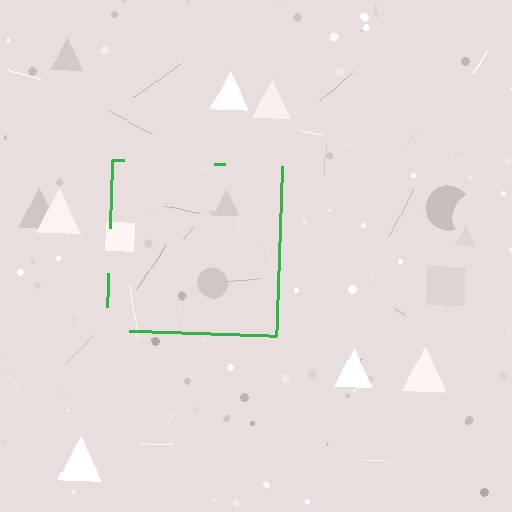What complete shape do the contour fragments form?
The contour fragments form a square.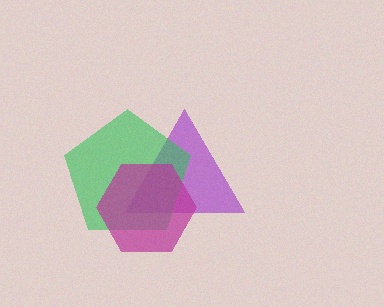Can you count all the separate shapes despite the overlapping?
Yes, there are 3 separate shapes.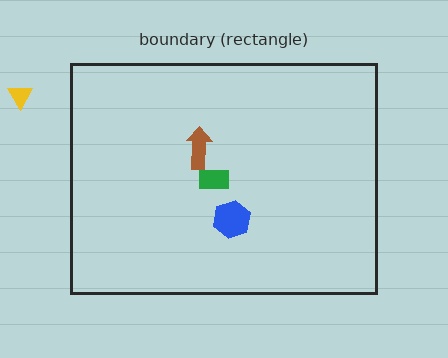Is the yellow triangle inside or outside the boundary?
Outside.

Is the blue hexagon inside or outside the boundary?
Inside.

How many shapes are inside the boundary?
3 inside, 1 outside.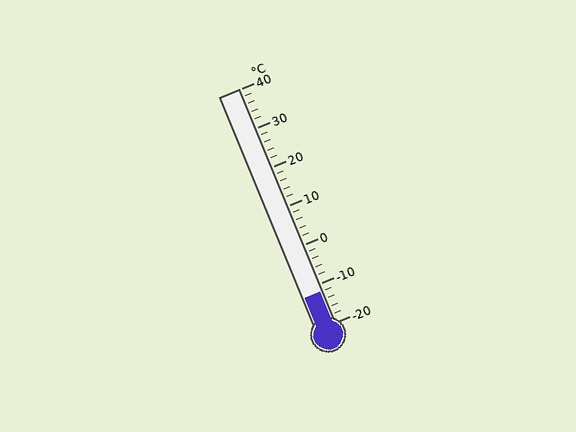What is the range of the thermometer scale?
The thermometer scale ranges from -20°C to 40°C.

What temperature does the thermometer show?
The thermometer shows approximately -12°C.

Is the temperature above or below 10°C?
The temperature is below 10°C.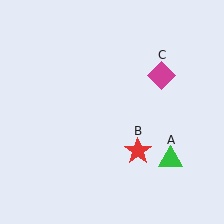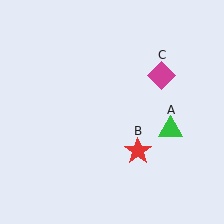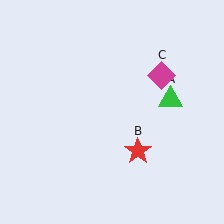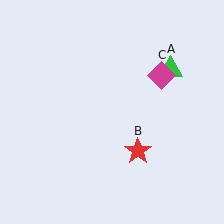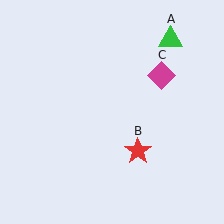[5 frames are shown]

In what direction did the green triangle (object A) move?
The green triangle (object A) moved up.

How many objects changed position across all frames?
1 object changed position: green triangle (object A).